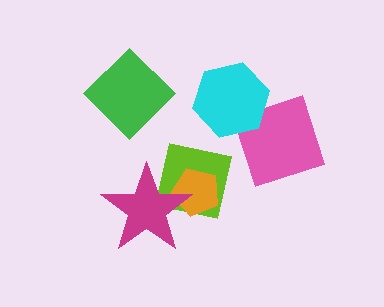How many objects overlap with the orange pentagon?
2 objects overlap with the orange pentagon.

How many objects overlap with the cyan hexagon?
1 object overlaps with the cyan hexagon.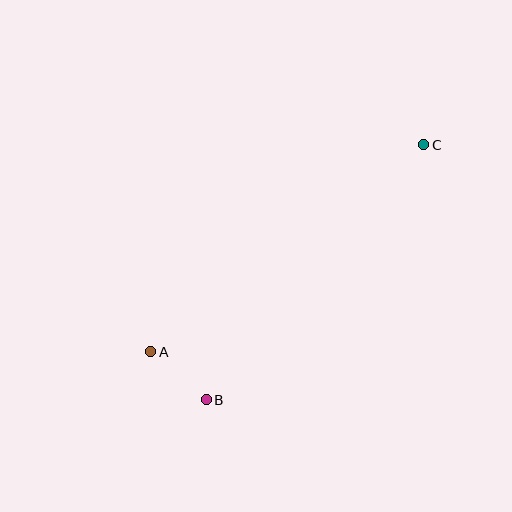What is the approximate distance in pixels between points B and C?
The distance between B and C is approximately 335 pixels.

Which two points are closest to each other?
Points A and B are closest to each other.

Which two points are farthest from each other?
Points A and C are farthest from each other.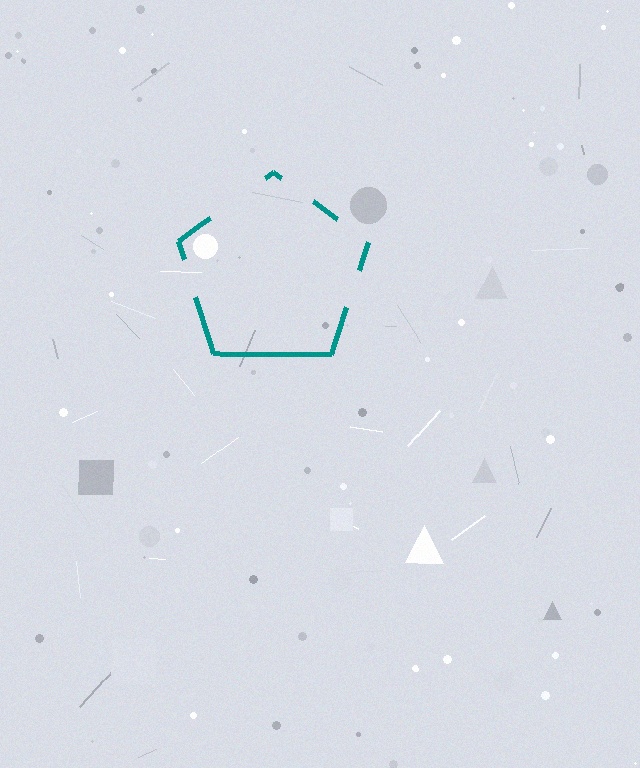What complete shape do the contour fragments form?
The contour fragments form a pentagon.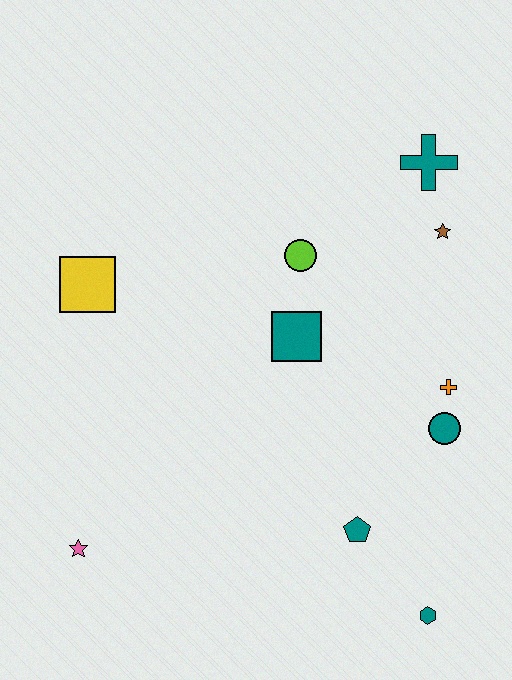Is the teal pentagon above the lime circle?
No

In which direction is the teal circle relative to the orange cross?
The teal circle is below the orange cross.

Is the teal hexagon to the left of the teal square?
No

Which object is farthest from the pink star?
The teal cross is farthest from the pink star.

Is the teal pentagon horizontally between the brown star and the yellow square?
Yes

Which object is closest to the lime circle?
The teal square is closest to the lime circle.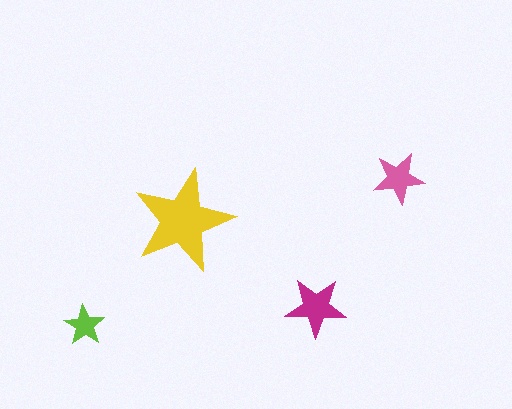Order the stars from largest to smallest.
the yellow one, the magenta one, the pink one, the lime one.